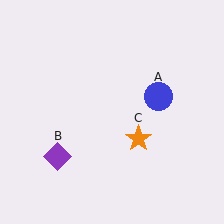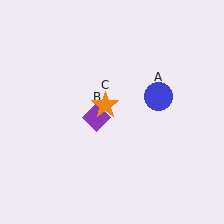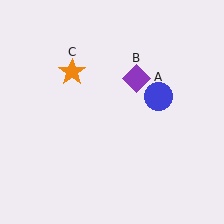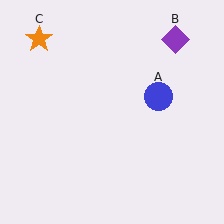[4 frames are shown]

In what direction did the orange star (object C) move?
The orange star (object C) moved up and to the left.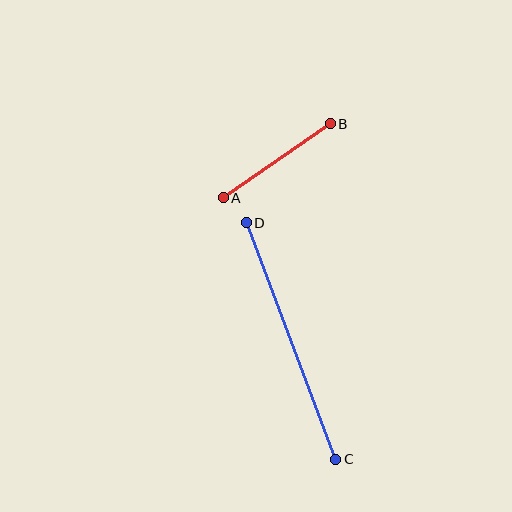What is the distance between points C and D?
The distance is approximately 253 pixels.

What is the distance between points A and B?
The distance is approximately 130 pixels.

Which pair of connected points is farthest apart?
Points C and D are farthest apart.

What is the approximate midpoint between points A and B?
The midpoint is at approximately (277, 161) pixels.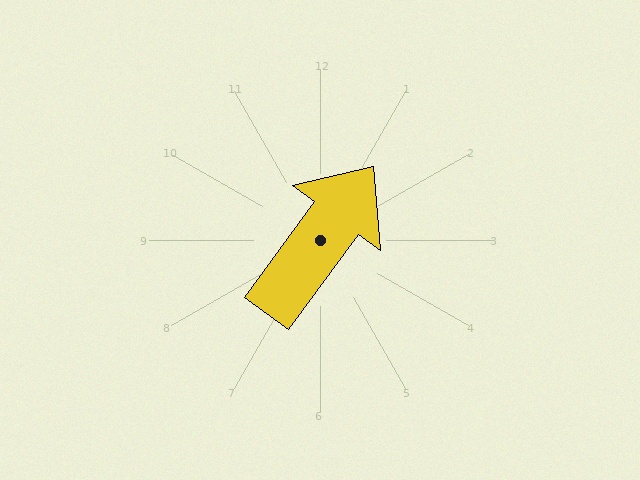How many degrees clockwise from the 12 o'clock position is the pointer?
Approximately 36 degrees.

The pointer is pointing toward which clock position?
Roughly 1 o'clock.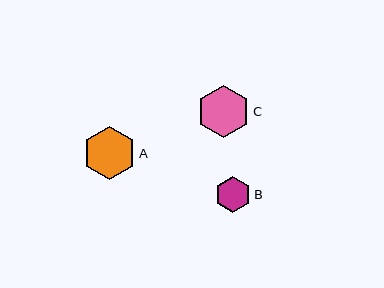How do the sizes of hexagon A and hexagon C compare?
Hexagon A and hexagon C are approximately the same size.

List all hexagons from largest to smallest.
From largest to smallest: A, C, B.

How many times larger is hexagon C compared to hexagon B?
Hexagon C is approximately 1.4 times the size of hexagon B.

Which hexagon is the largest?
Hexagon A is the largest with a size of approximately 54 pixels.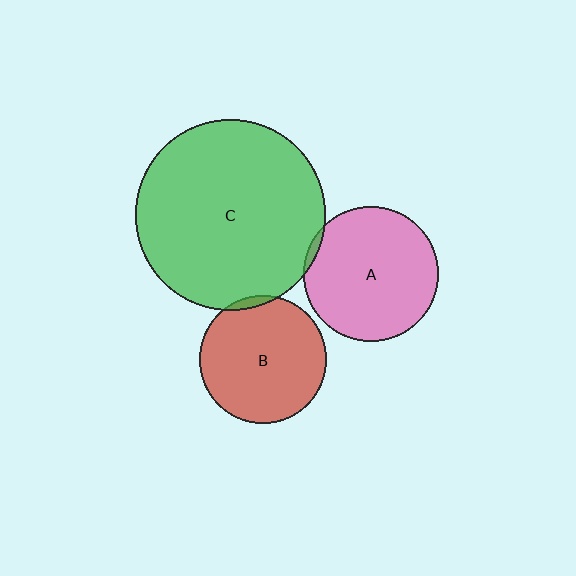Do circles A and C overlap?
Yes.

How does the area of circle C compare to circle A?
Approximately 2.0 times.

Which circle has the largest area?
Circle C (green).